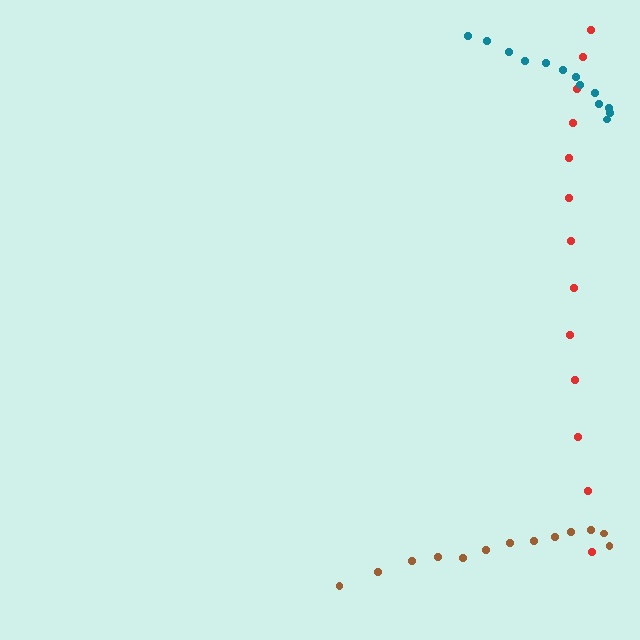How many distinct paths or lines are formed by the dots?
There are 3 distinct paths.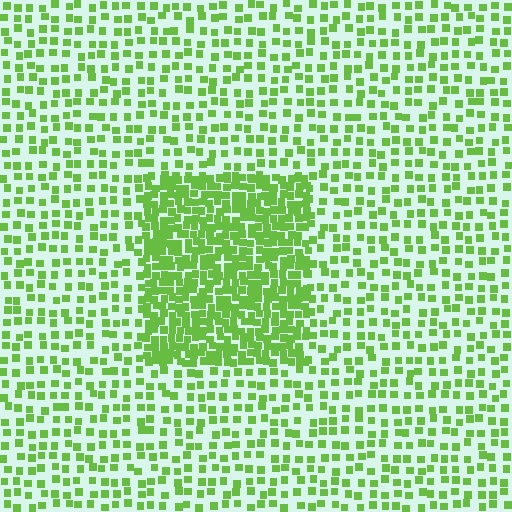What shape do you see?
I see a rectangle.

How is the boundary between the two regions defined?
The boundary is defined by a change in element density (approximately 2.3x ratio). All elements are the same color, size, and shape.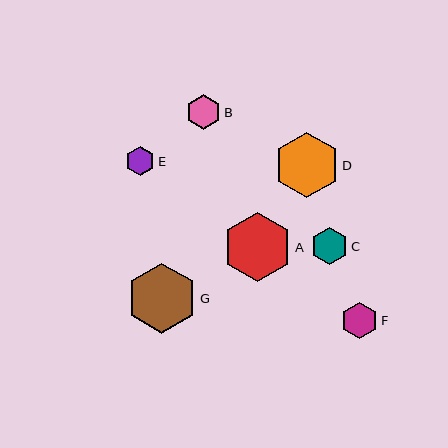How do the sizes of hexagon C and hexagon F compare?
Hexagon C and hexagon F are approximately the same size.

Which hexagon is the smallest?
Hexagon E is the smallest with a size of approximately 29 pixels.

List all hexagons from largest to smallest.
From largest to smallest: G, A, D, C, F, B, E.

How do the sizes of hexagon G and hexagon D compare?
Hexagon G and hexagon D are approximately the same size.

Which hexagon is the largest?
Hexagon G is the largest with a size of approximately 71 pixels.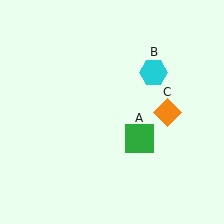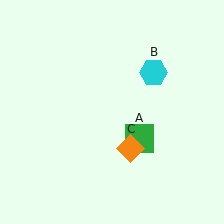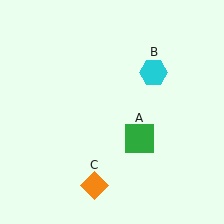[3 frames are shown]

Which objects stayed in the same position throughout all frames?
Green square (object A) and cyan hexagon (object B) remained stationary.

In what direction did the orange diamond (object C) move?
The orange diamond (object C) moved down and to the left.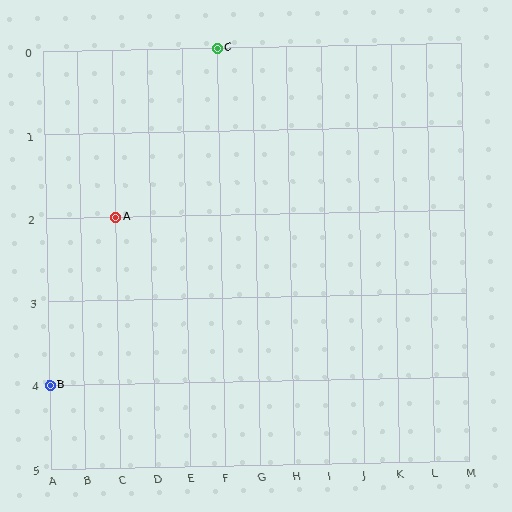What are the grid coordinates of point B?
Point B is at grid coordinates (A, 4).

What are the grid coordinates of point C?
Point C is at grid coordinates (F, 0).